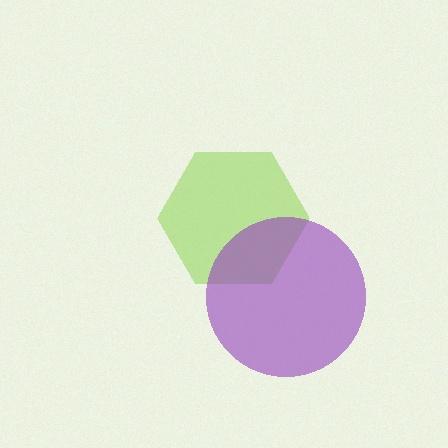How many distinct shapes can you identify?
There are 2 distinct shapes: a lime hexagon, a purple circle.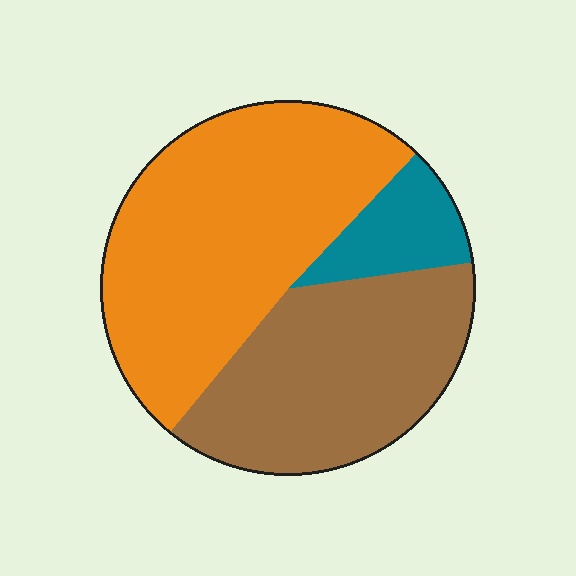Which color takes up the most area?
Orange, at roughly 50%.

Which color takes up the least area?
Teal, at roughly 10%.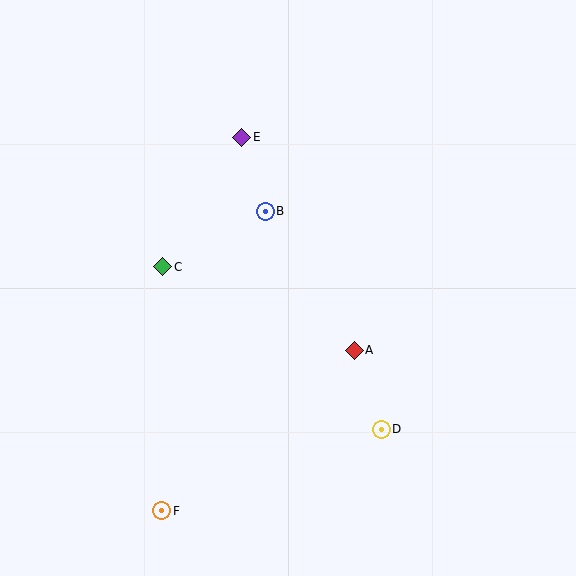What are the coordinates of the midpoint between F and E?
The midpoint between F and E is at (202, 324).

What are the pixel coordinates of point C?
Point C is at (163, 267).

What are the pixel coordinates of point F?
Point F is at (161, 511).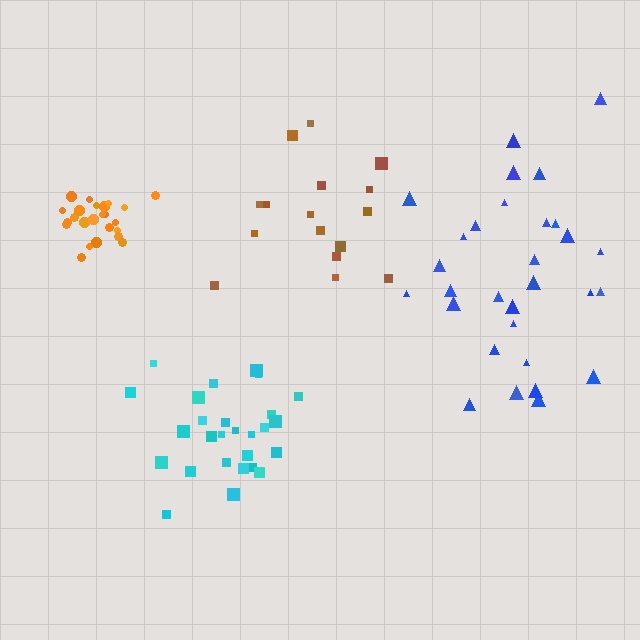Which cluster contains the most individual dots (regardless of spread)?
Blue (30).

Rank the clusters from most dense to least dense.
orange, cyan, blue, brown.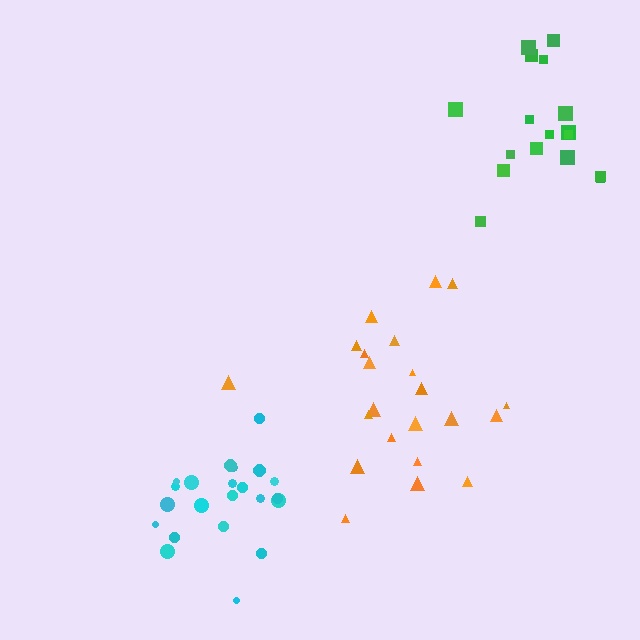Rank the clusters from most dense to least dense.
cyan, green, orange.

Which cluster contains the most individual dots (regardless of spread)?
Orange (23).